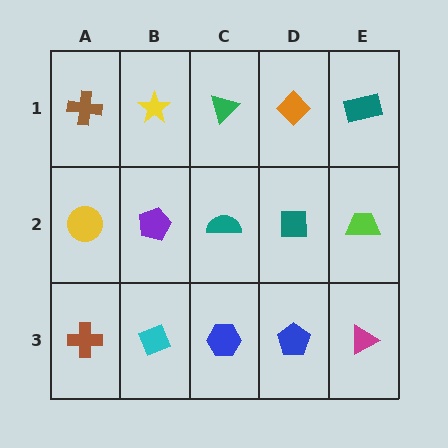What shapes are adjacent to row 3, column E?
A lime trapezoid (row 2, column E), a blue pentagon (row 3, column D).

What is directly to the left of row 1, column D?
A green triangle.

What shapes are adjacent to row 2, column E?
A teal rectangle (row 1, column E), a magenta triangle (row 3, column E), a teal square (row 2, column D).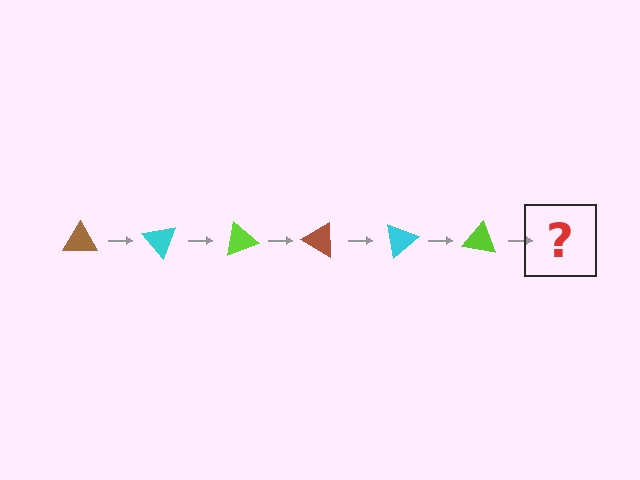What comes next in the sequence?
The next element should be a brown triangle, rotated 300 degrees from the start.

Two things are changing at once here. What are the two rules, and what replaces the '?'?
The two rules are that it rotates 50 degrees each step and the color cycles through brown, cyan, and lime. The '?' should be a brown triangle, rotated 300 degrees from the start.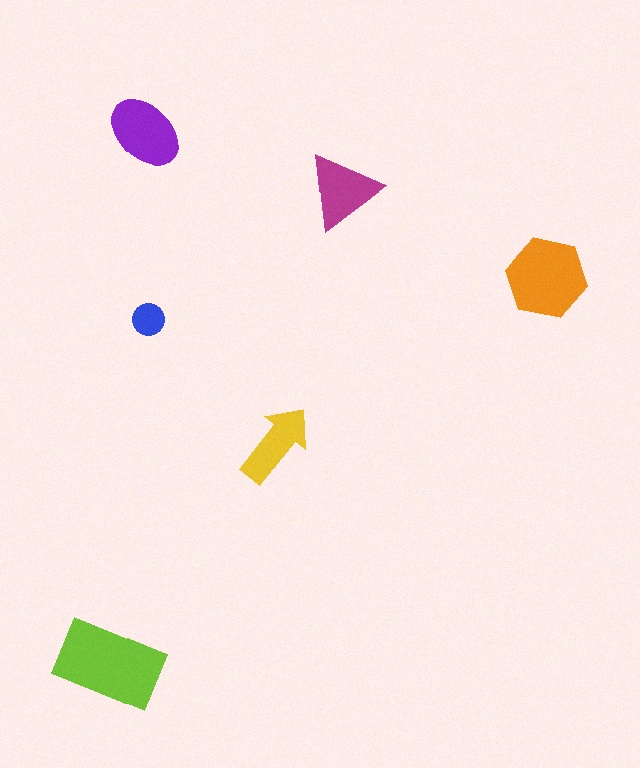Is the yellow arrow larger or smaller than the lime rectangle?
Smaller.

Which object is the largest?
The lime rectangle.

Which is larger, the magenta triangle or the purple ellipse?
The purple ellipse.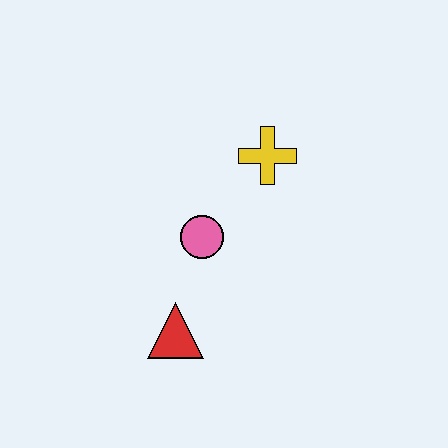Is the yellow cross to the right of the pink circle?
Yes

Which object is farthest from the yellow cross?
The red triangle is farthest from the yellow cross.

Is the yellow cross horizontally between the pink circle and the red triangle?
No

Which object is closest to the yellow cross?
The pink circle is closest to the yellow cross.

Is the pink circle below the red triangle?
No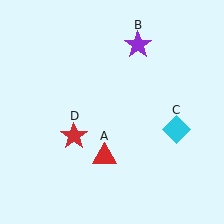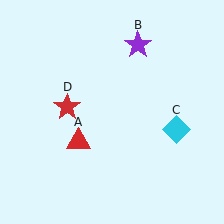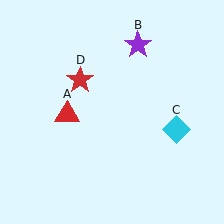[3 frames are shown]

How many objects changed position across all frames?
2 objects changed position: red triangle (object A), red star (object D).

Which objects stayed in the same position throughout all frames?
Purple star (object B) and cyan diamond (object C) remained stationary.